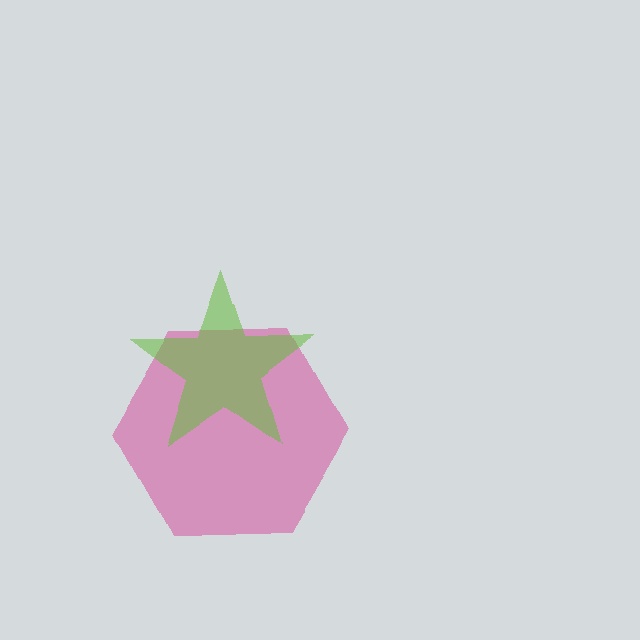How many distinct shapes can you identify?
There are 2 distinct shapes: a magenta hexagon, a lime star.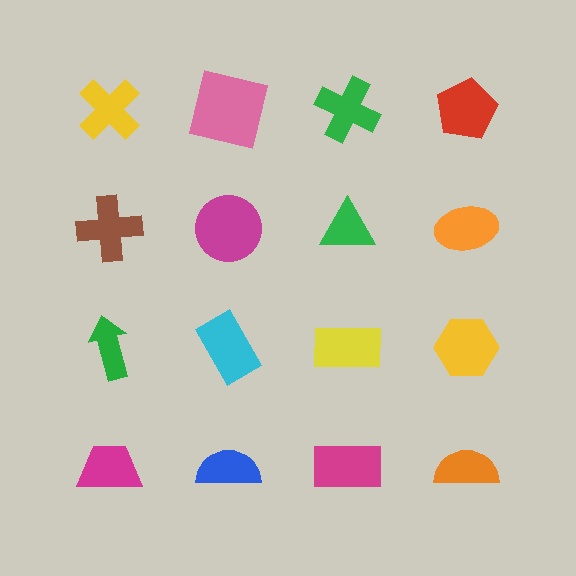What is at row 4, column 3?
A magenta rectangle.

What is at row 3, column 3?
A yellow rectangle.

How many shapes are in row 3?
4 shapes.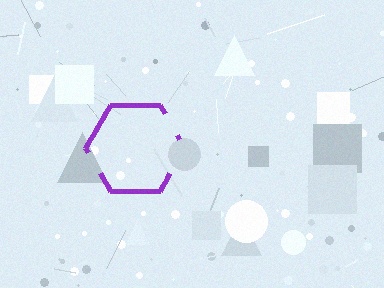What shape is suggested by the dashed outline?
The dashed outline suggests a hexagon.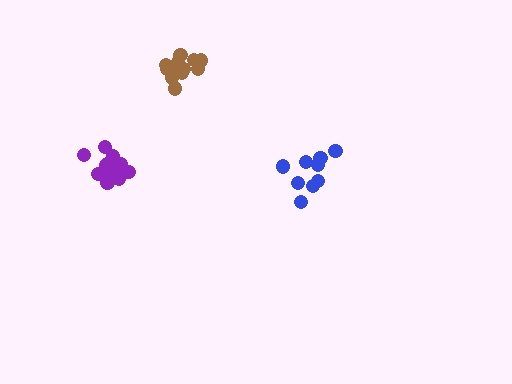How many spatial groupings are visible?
There are 3 spatial groupings.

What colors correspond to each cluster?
The clusters are colored: blue, brown, purple.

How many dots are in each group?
Group 1: 9 dots, Group 2: 12 dots, Group 3: 15 dots (36 total).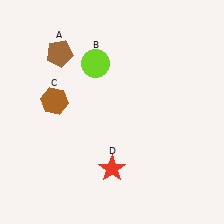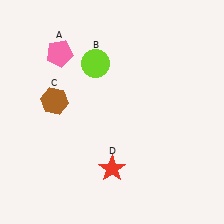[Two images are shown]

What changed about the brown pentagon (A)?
In Image 1, A is brown. In Image 2, it changed to pink.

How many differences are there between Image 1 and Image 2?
There is 1 difference between the two images.